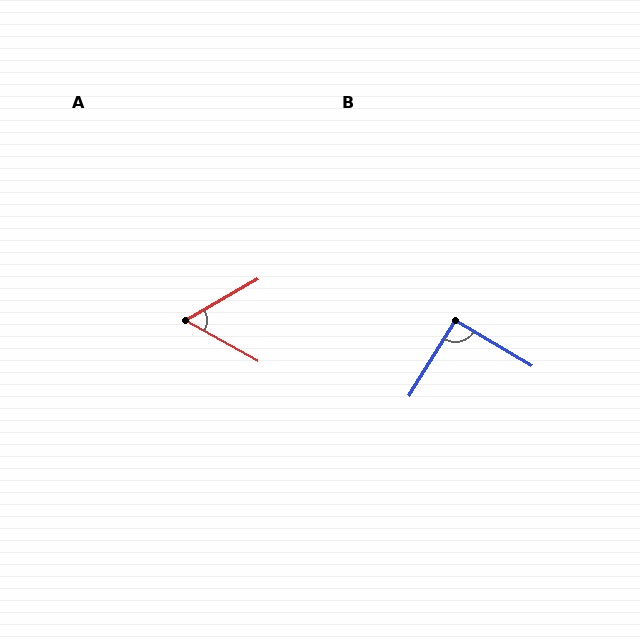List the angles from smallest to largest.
A (58°), B (91°).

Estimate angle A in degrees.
Approximately 58 degrees.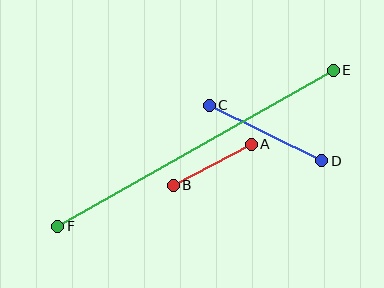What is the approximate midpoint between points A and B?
The midpoint is at approximately (212, 165) pixels.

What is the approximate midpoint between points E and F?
The midpoint is at approximately (196, 148) pixels.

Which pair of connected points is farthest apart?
Points E and F are farthest apart.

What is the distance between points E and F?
The distance is approximately 317 pixels.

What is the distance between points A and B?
The distance is approximately 88 pixels.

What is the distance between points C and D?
The distance is approximately 125 pixels.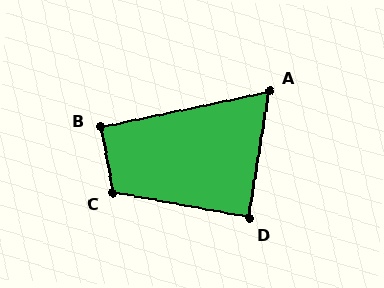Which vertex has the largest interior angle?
C, at approximately 111 degrees.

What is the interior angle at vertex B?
Approximately 91 degrees (approximately right).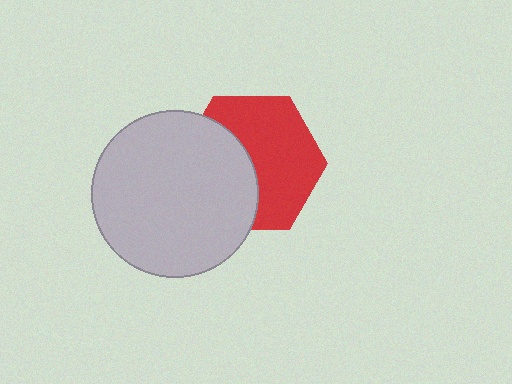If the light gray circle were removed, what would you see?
You would see the complete red hexagon.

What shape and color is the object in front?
The object in front is a light gray circle.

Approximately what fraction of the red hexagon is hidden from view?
Roughly 42% of the red hexagon is hidden behind the light gray circle.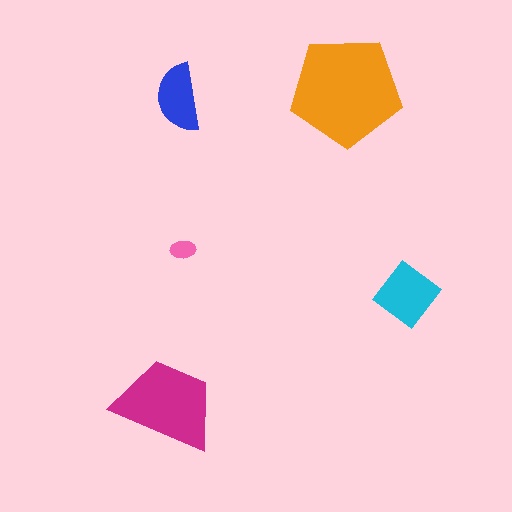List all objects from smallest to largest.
The pink ellipse, the blue semicircle, the cyan diamond, the magenta trapezoid, the orange pentagon.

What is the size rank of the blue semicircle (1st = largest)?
4th.